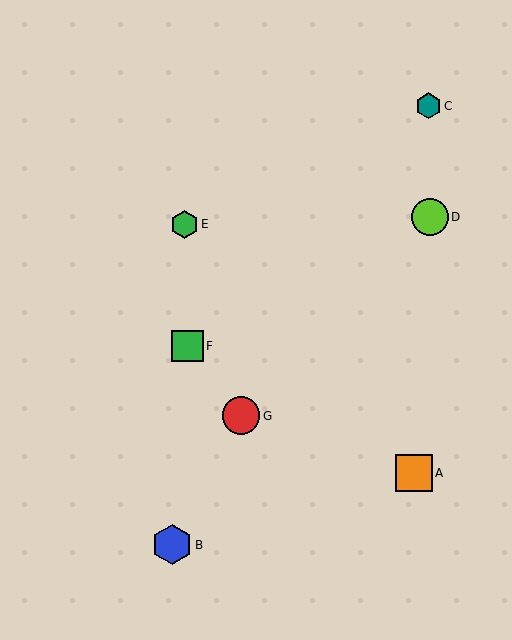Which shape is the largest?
The blue hexagon (labeled B) is the largest.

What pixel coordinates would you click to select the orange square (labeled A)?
Click at (414, 473) to select the orange square A.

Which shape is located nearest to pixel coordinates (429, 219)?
The lime circle (labeled D) at (430, 217) is nearest to that location.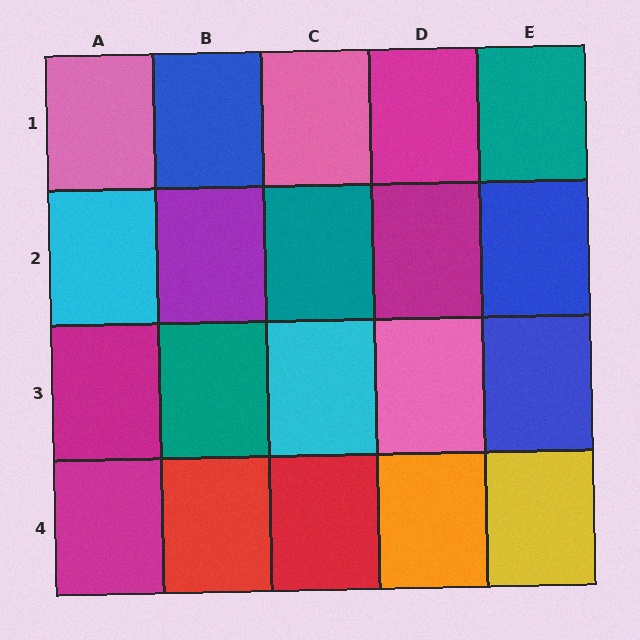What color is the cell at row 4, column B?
Red.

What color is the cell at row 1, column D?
Magenta.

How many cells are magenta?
4 cells are magenta.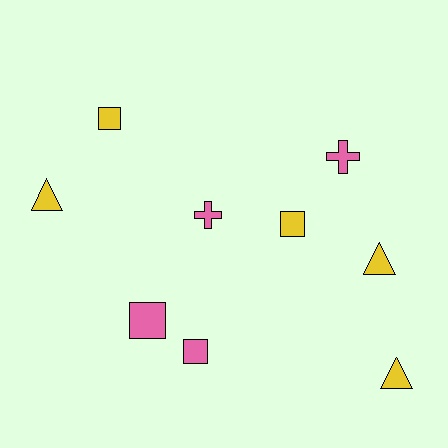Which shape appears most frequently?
Square, with 4 objects.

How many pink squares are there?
There are 2 pink squares.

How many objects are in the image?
There are 9 objects.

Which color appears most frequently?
Yellow, with 5 objects.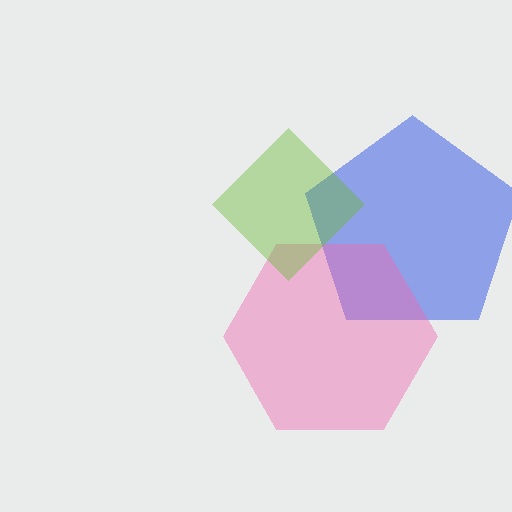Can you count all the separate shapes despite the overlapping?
Yes, there are 3 separate shapes.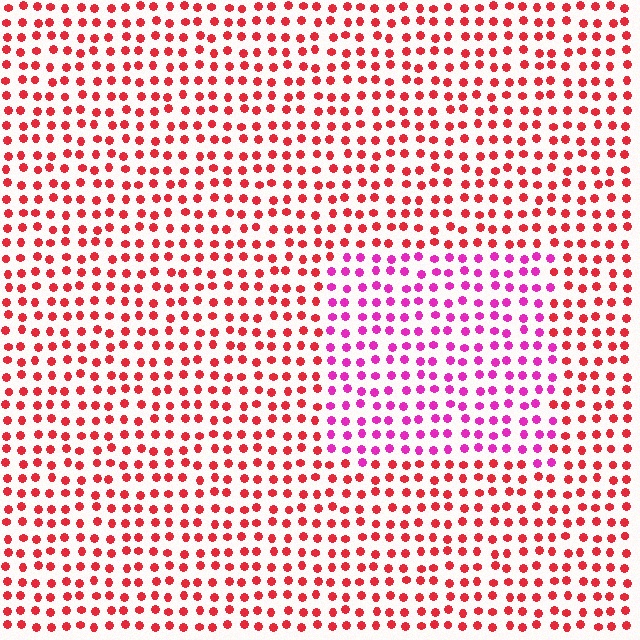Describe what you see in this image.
The image is filled with small red elements in a uniform arrangement. A rectangle-shaped region is visible where the elements are tinted to a slightly different hue, forming a subtle color boundary.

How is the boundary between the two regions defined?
The boundary is defined purely by a slight shift in hue (about 43 degrees). Spacing, size, and orientation are identical on both sides.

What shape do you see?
I see a rectangle.